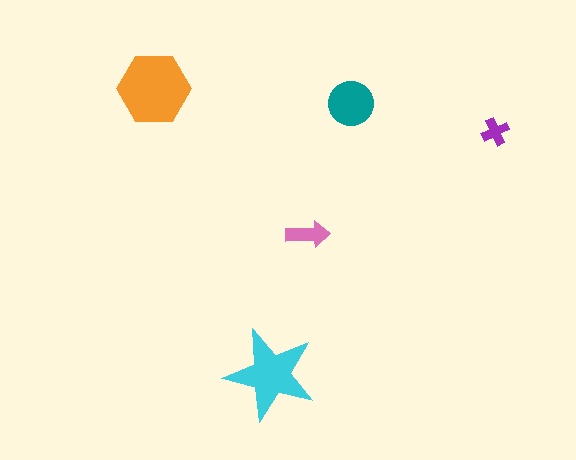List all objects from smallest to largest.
The purple cross, the pink arrow, the teal circle, the cyan star, the orange hexagon.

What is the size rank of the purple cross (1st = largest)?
5th.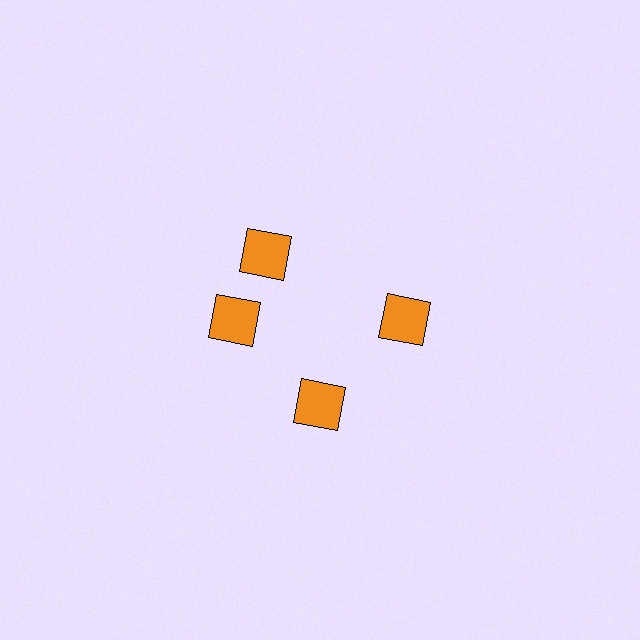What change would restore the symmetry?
The symmetry would be restored by rotating it back into even spacing with its neighbors so that all 4 squares sit at equal angles and equal distance from the center.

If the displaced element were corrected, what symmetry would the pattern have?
It would have 4-fold rotational symmetry — the pattern would map onto itself every 90 degrees.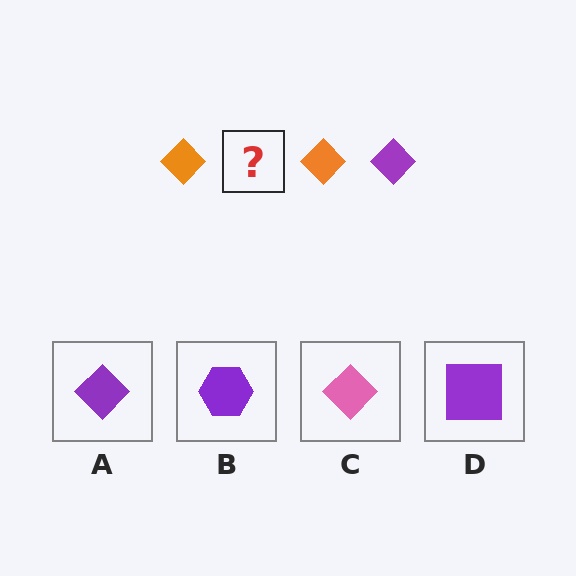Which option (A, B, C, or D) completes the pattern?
A.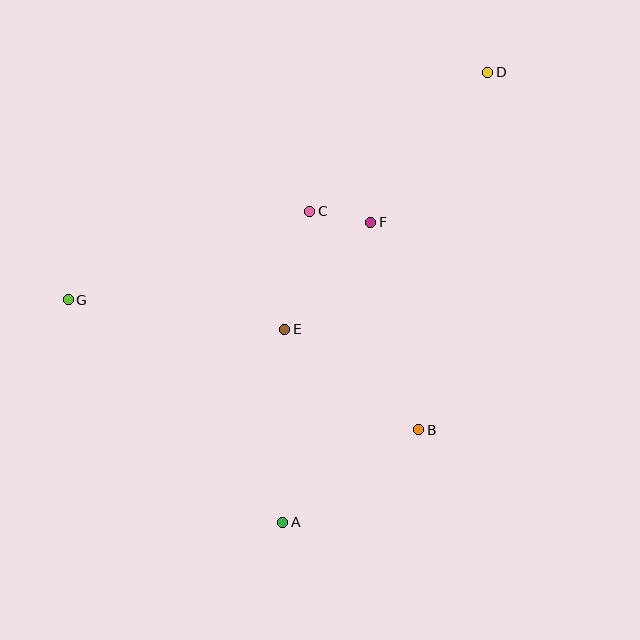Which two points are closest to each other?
Points C and F are closest to each other.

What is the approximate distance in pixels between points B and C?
The distance between B and C is approximately 244 pixels.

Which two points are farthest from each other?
Points A and D are farthest from each other.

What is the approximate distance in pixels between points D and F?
The distance between D and F is approximately 190 pixels.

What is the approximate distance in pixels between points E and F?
The distance between E and F is approximately 137 pixels.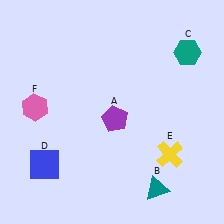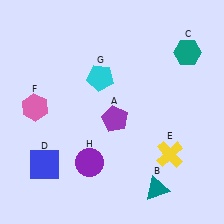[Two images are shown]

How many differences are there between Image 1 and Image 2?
There are 2 differences between the two images.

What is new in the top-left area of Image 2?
A cyan pentagon (G) was added in the top-left area of Image 2.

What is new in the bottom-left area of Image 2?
A purple circle (H) was added in the bottom-left area of Image 2.